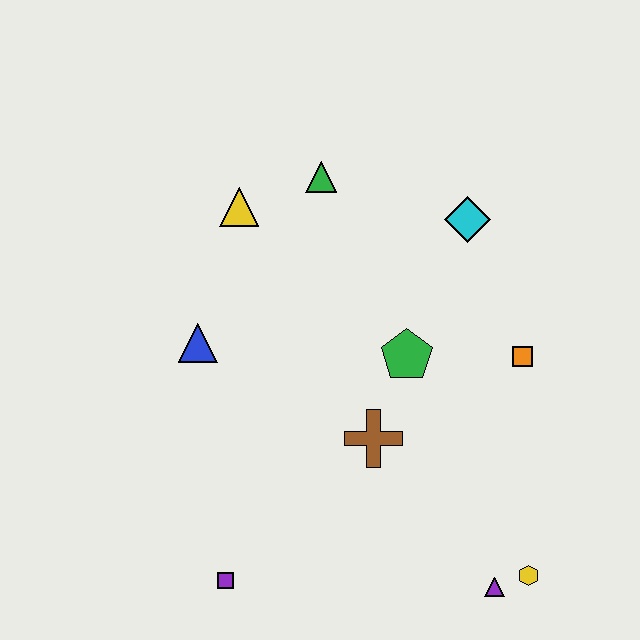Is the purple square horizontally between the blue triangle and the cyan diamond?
Yes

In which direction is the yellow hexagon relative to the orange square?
The yellow hexagon is below the orange square.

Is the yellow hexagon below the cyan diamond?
Yes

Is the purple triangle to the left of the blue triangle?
No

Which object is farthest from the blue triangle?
The yellow hexagon is farthest from the blue triangle.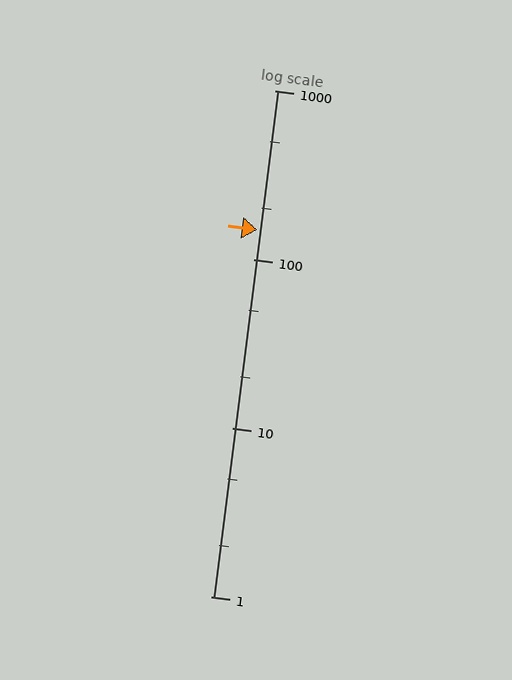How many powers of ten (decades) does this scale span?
The scale spans 3 decades, from 1 to 1000.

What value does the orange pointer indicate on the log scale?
The pointer indicates approximately 150.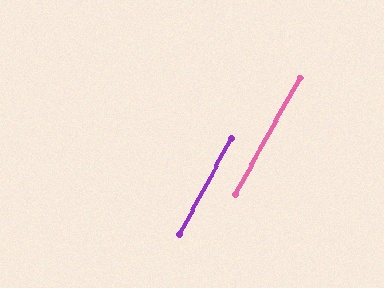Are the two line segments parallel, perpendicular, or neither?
Parallel — their directions differ by only 0.4°.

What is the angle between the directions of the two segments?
Approximately 0 degrees.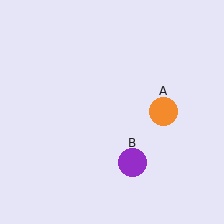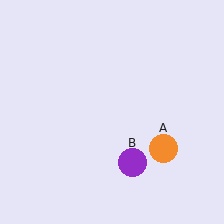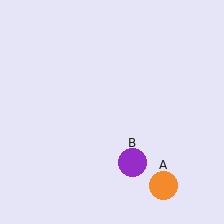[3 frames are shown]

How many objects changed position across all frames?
1 object changed position: orange circle (object A).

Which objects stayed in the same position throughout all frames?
Purple circle (object B) remained stationary.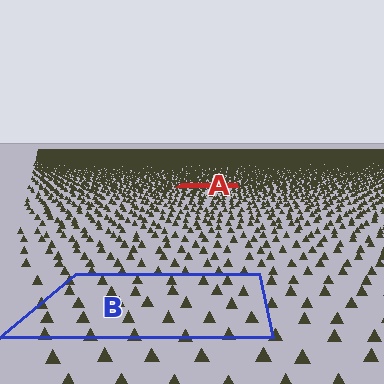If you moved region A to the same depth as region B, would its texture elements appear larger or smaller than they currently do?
They would appear larger. At a closer depth, the same texture elements are projected at a bigger on-screen size.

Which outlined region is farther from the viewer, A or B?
Region A is farther from the viewer — the texture elements inside it appear smaller and more densely packed.